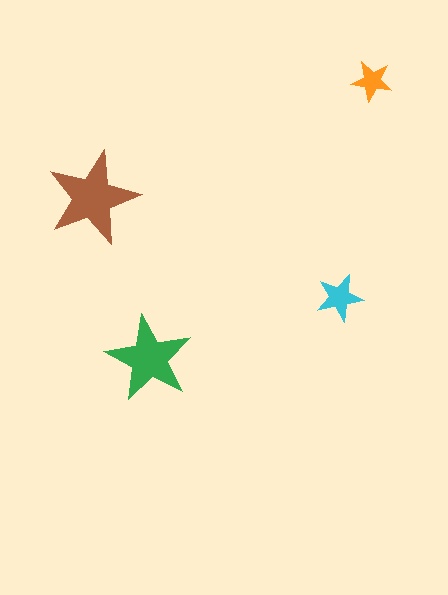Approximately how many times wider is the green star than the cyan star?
About 2 times wider.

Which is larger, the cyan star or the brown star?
The brown one.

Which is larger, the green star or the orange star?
The green one.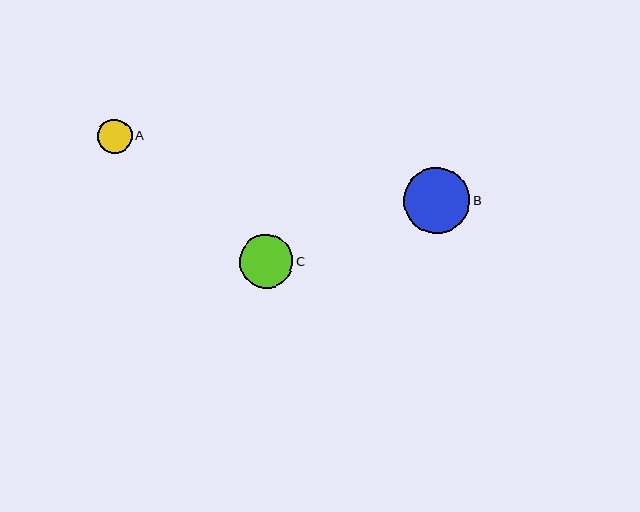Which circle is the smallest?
Circle A is the smallest with a size of approximately 35 pixels.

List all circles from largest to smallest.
From largest to smallest: B, C, A.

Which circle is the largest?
Circle B is the largest with a size of approximately 66 pixels.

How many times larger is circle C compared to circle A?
Circle C is approximately 1.5 times the size of circle A.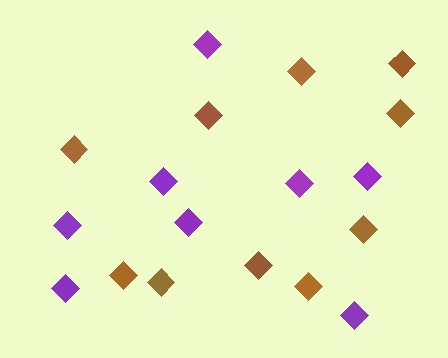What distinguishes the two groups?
There are 2 groups: one group of purple diamonds (8) and one group of brown diamonds (10).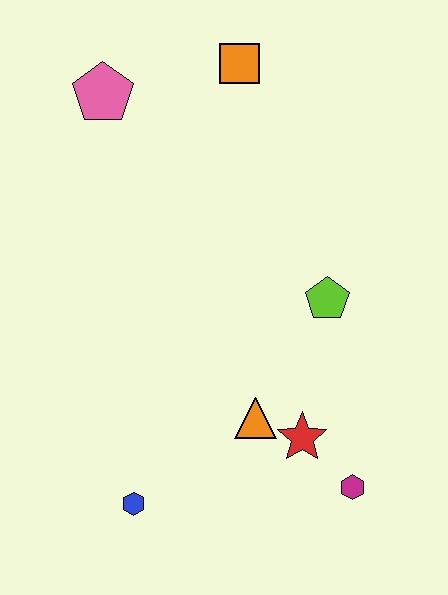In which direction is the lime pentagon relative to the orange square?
The lime pentagon is below the orange square.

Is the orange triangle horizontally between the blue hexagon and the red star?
Yes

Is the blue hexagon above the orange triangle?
No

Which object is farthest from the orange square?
The blue hexagon is farthest from the orange square.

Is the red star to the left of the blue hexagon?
No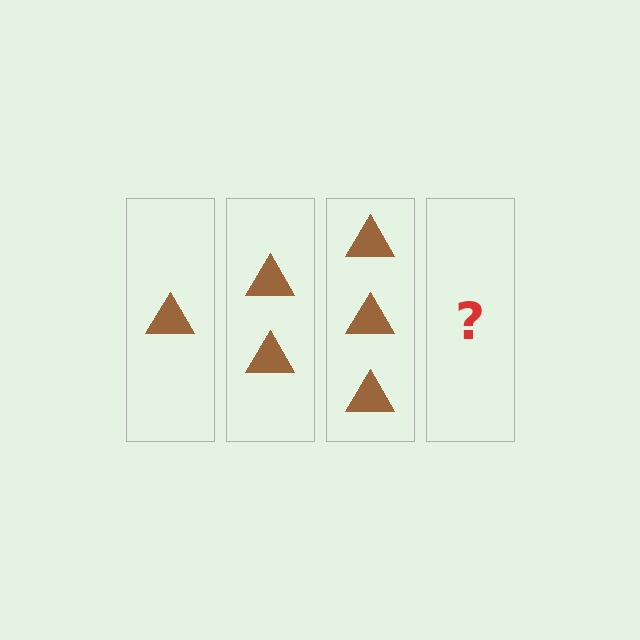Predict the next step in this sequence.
The next step is 4 triangles.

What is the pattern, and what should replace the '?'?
The pattern is that each step adds one more triangle. The '?' should be 4 triangles.